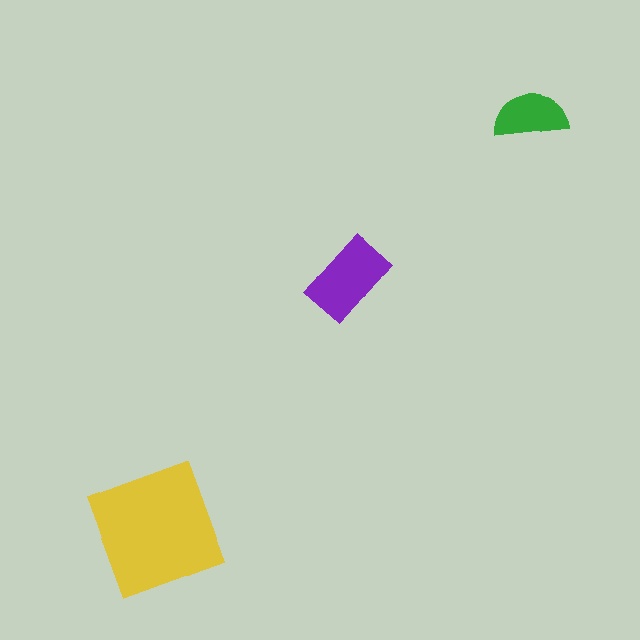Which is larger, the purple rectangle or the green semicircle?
The purple rectangle.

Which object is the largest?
The yellow square.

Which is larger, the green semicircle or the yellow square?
The yellow square.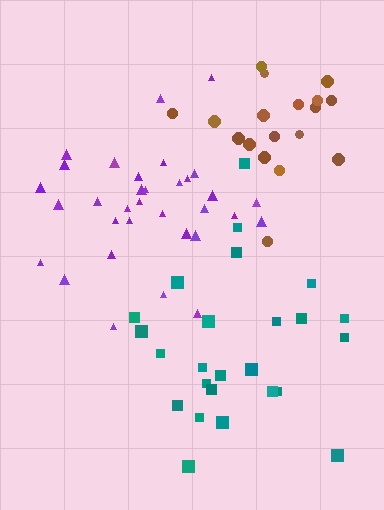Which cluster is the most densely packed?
Purple.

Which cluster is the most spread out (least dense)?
Teal.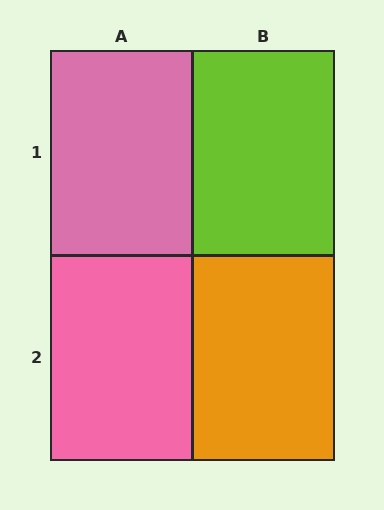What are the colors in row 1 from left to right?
Pink, lime.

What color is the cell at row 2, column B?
Orange.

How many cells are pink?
2 cells are pink.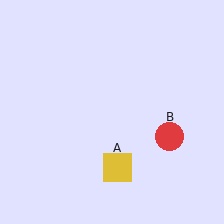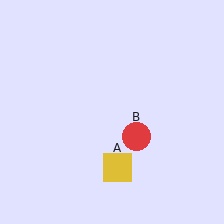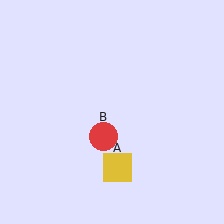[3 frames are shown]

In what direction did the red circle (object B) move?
The red circle (object B) moved left.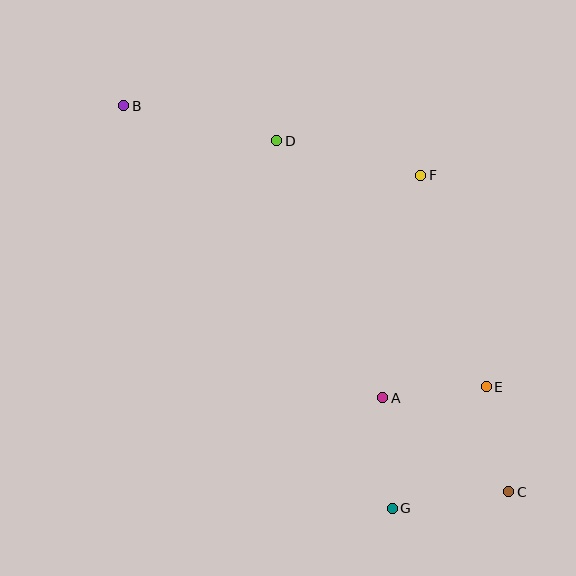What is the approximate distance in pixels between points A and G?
The distance between A and G is approximately 111 pixels.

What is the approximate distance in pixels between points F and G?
The distance between F and G is approximately 334 pixels.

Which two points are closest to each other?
Points A and E are closest to each other.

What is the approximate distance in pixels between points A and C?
The distance between A and C is approximately 157 pixels.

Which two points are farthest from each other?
Points B and C are farthest from each other.